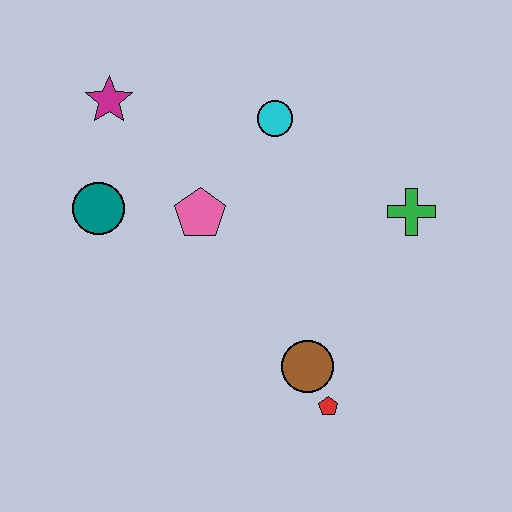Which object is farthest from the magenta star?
The red pentagon is farthest from the magenta star.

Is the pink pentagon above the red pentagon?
Yes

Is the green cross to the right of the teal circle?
Yes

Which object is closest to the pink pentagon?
The teal circle is closest to the pink pentagon.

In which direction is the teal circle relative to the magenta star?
The teal circle is below the magenta star.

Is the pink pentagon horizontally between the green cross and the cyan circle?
No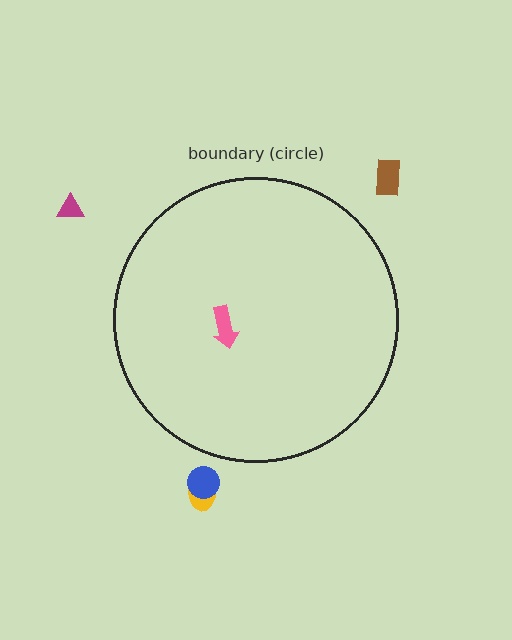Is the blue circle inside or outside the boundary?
Outside.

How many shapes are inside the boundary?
1 inside, 4 outside.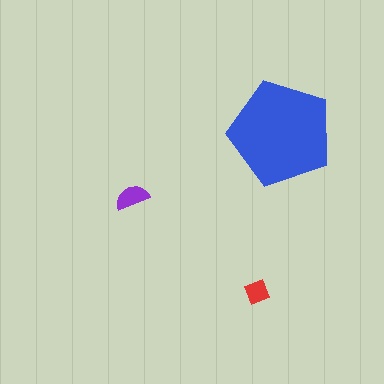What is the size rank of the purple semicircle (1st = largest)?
2nd.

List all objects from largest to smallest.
The blue pentagon, the purple semicircle, the red diamond.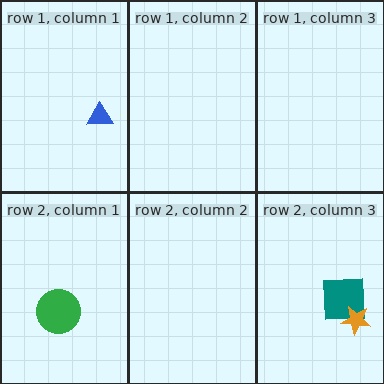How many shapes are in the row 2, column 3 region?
2.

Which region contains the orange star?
The row 2, column 3 region.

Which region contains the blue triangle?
The row 1, column 1 region.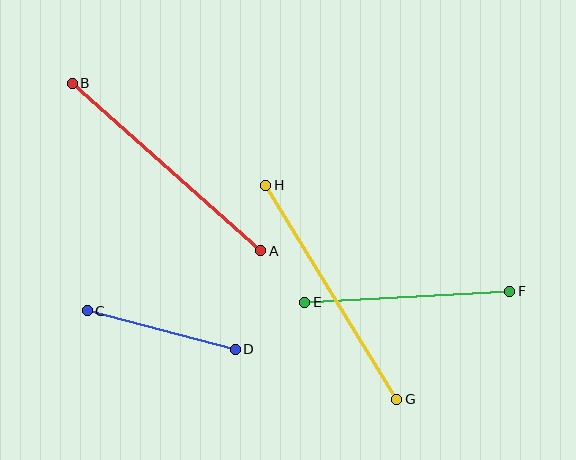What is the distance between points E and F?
The distance is approximately 205 pixels.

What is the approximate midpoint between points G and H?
The midpoint is at approximately (331, 292) pixels.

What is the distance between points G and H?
The distance is approximately 251 pixels.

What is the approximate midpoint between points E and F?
The midpoint is at approximately (407, 297) pixels.